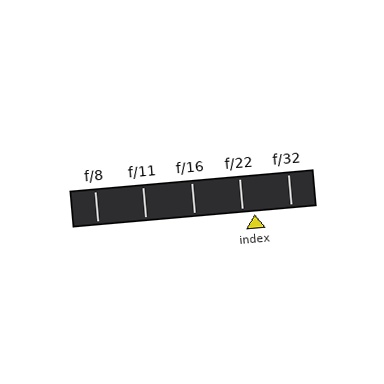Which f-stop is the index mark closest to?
The index mark is closest to f/22.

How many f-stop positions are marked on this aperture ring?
There are 5 f-stop positions marked.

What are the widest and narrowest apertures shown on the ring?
The widest aperture shown is f/8 and the narrowest is f/32.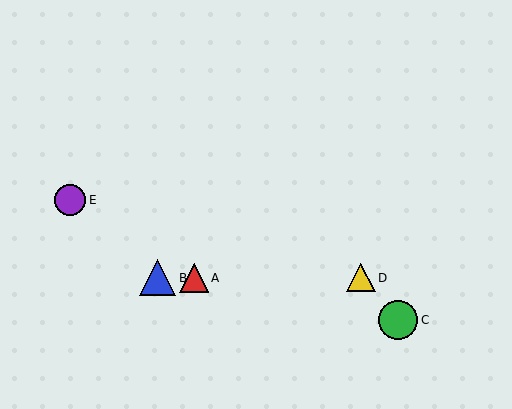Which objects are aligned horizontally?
Objects A, B, D are aligned horizontally.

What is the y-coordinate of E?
Object E is at y≈200.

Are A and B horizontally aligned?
Yes, both are at y≈278.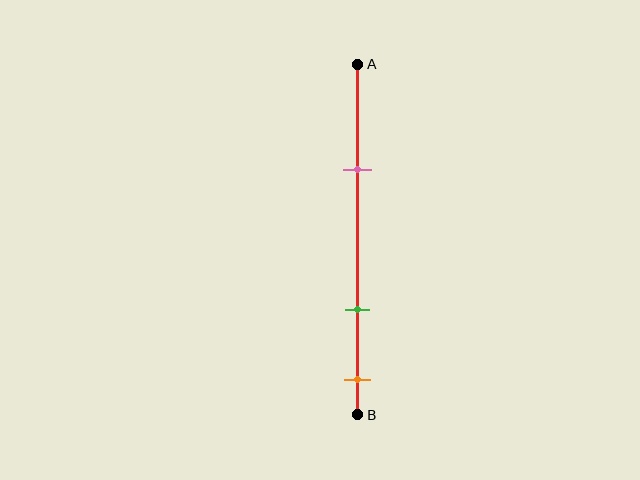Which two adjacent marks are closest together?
The green and orange marks are the closest adjacent pair.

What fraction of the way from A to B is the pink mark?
The pink mark is approximately 30% (0.3) of the way from A to B.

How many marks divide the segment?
There are 3 marks dividing the segment.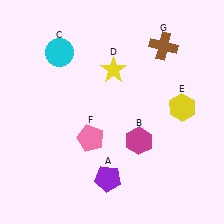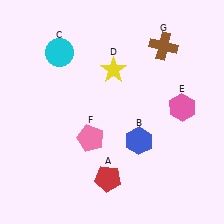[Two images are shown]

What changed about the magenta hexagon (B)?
In Image 1, B is magenta. In Image 2, it changed to blue.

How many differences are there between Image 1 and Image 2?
There are 3 differences between the two images.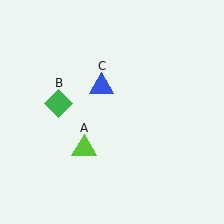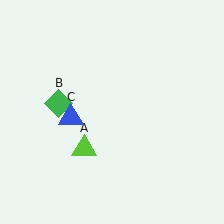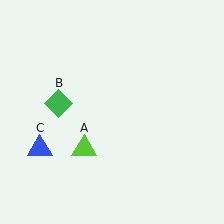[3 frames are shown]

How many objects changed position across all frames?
1 object changed position: blue triangle (object C).